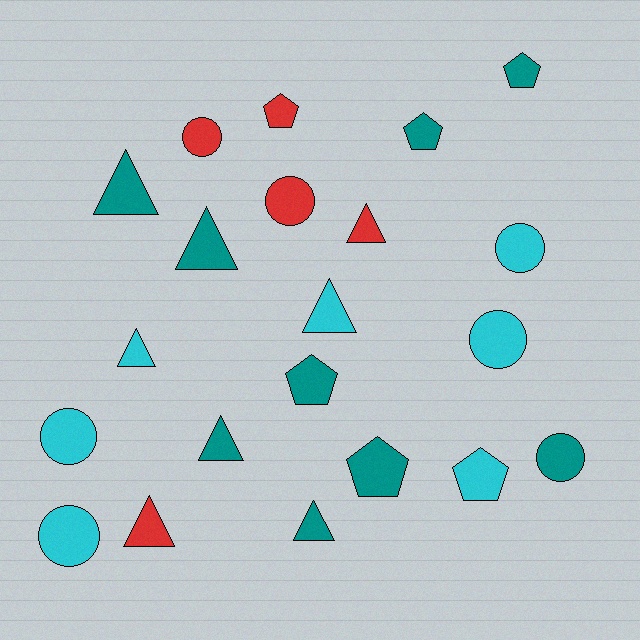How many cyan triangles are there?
There are 2 cyan triangles.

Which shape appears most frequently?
Triangle, with 8 objects.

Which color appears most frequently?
Teal, with 9 objects.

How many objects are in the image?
There are 21 objects.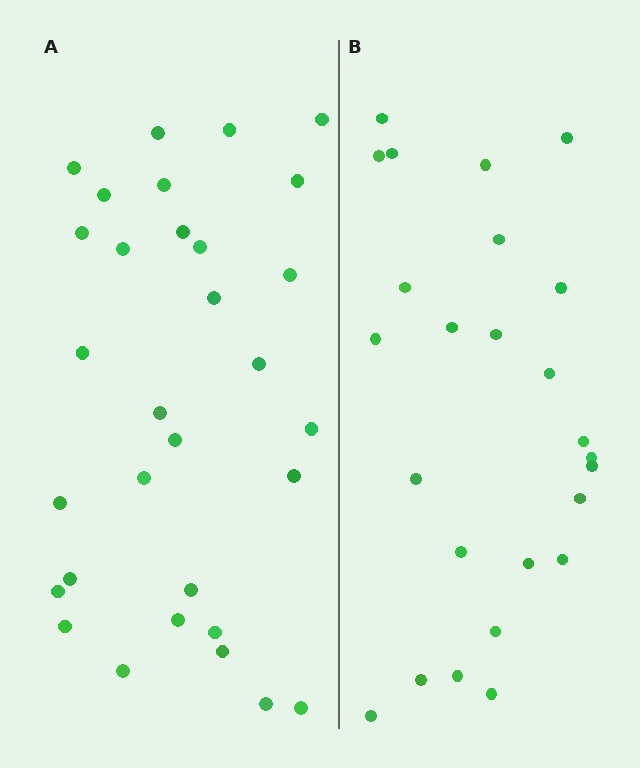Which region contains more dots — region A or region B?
Region A (the left region) has more dots.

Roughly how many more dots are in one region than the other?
Region A has about 6 more dots than region B.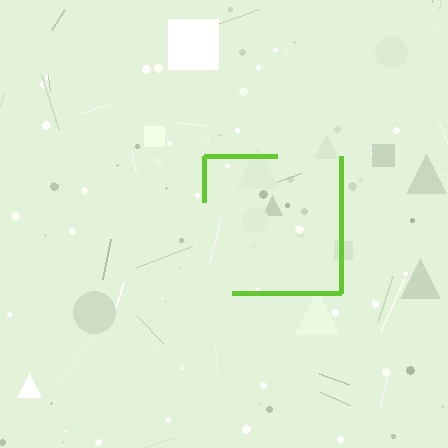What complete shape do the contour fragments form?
The contour fragments form a square.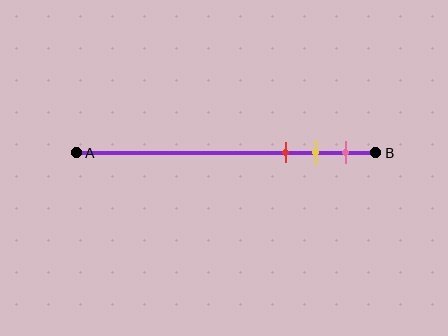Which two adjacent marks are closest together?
The yellow and pink marks are the closest adjacent pair.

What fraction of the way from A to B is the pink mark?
The pink mark is approximately 90% (0.9) of the way from A to B.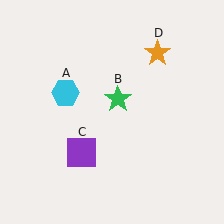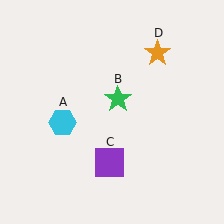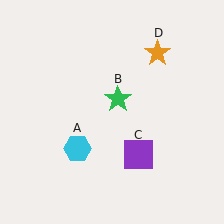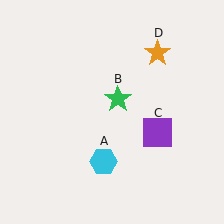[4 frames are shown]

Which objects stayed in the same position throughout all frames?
Green star (object B) and orange star (object D) remained stationary.